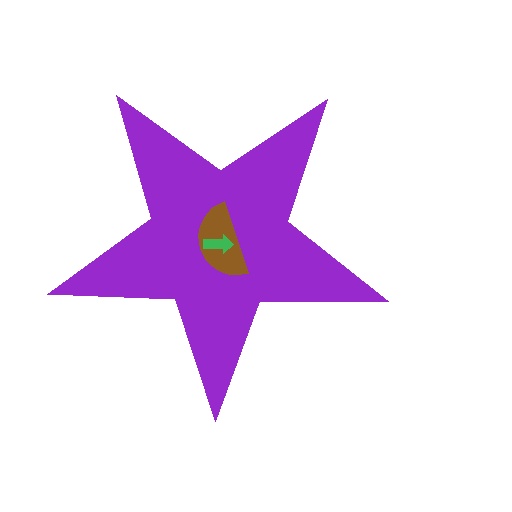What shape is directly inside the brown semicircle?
The green arrow.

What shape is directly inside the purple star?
The brown semicircle.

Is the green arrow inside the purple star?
Yes.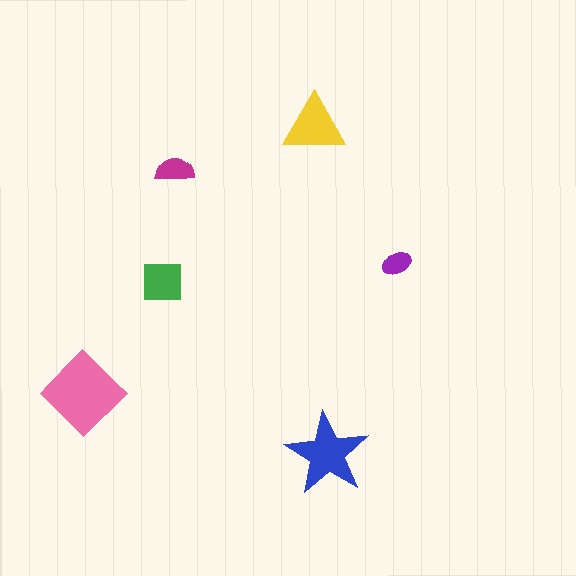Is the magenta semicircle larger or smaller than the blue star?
Smaller.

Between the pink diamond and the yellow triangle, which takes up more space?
The pink diamond.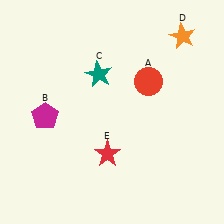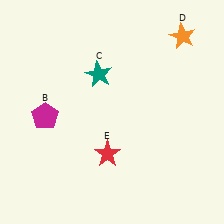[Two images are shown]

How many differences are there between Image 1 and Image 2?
There is 1 difference between the two images.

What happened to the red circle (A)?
The red circle (A) was removed in Image 2. It was in the top-right area of Image 1.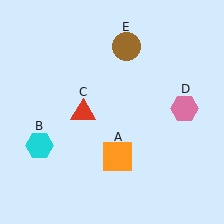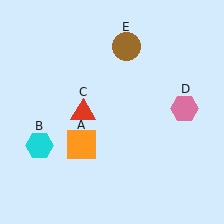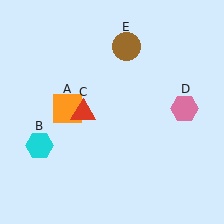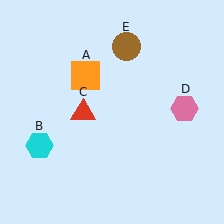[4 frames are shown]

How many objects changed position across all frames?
1 object changed position: orange square (object A).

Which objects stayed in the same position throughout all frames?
Cyan hexagon (object B) and red triangle (object C) and pink hexagon (object D) and brown circle (object E) remained stationary.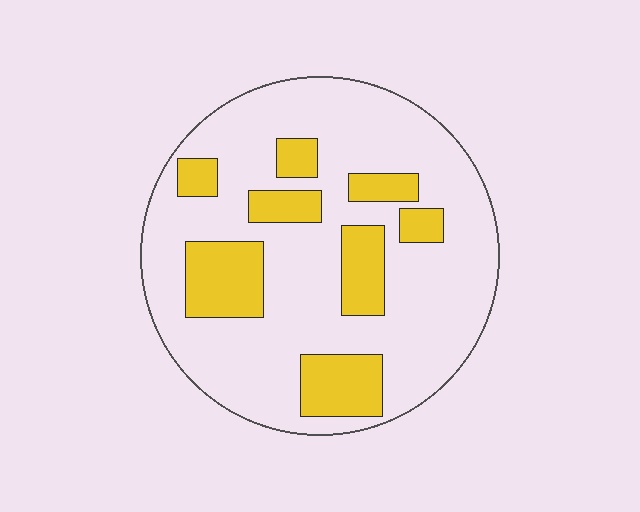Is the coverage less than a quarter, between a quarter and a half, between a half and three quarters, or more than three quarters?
Less than a quarter.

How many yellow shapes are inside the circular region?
8.